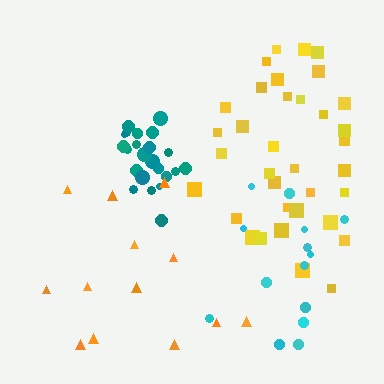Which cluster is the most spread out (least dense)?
Orange.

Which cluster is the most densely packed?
Teal.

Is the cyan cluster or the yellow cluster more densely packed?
Yellow.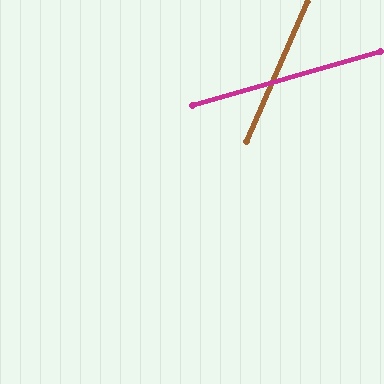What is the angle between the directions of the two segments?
Approximately 51 degrees.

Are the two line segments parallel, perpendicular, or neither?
Neither parallel nor perpendicular — they differ by about 51°.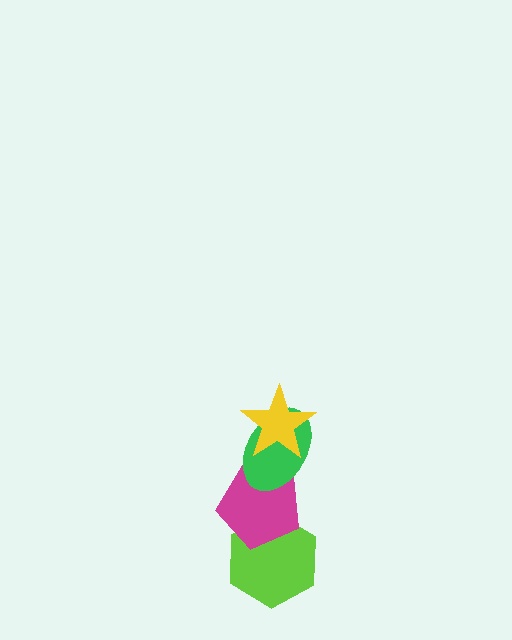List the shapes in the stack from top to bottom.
From top to bottom: the yellow star, the green ellipse, the magenta pentagon, the lime hexagon.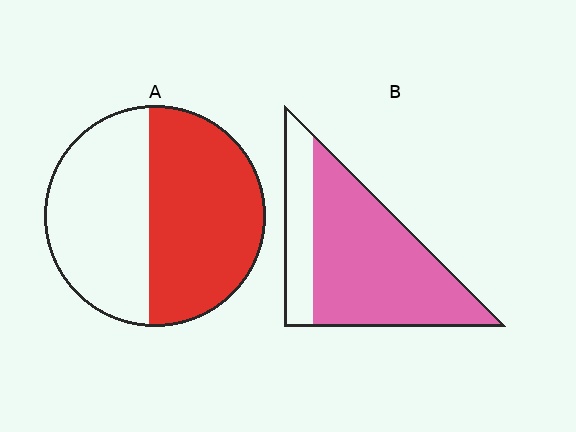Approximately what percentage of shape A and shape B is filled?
A is approximately 55% and B is approximately 75%.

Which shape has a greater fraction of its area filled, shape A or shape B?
Shape B.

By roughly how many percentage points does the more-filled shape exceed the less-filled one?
By roughly 20 percentage points (B over A).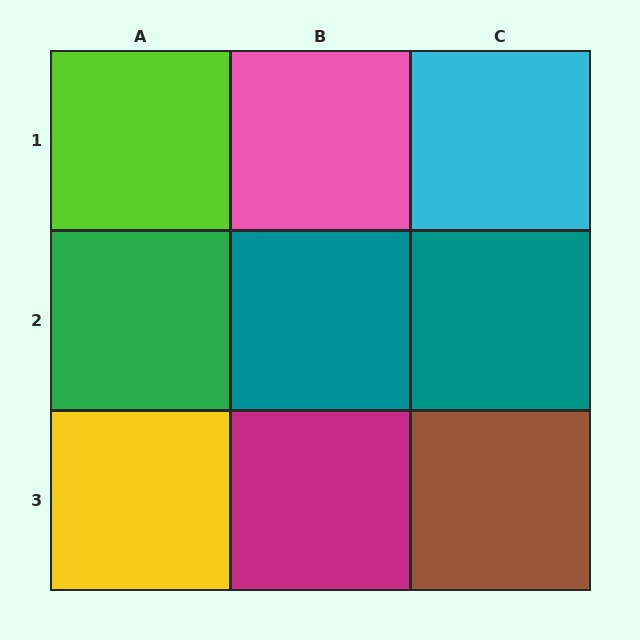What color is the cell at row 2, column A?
Green.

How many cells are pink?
1 cell is pink.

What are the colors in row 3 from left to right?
Yellow, magenta, brown.